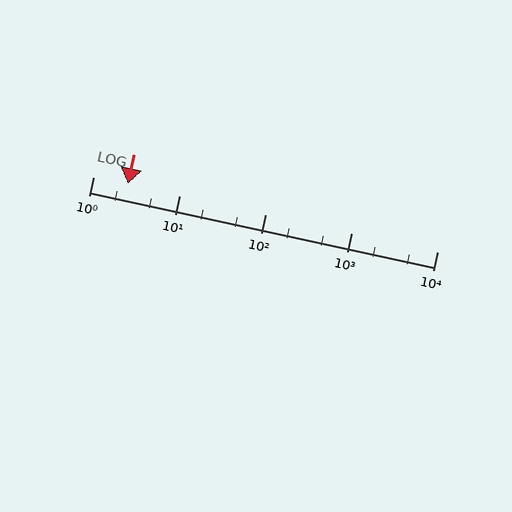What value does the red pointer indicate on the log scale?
The pointer indicates approximately 2.5.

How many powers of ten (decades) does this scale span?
The scale spans 4 decades, from 1 to 10000.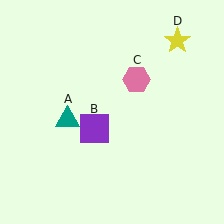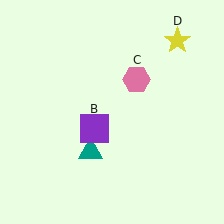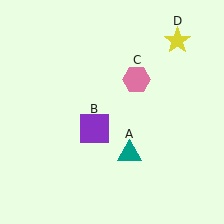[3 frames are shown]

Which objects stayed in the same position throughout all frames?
Purple square (object B) and pink hexagon (object C) and yellow star (object D) remained stationary.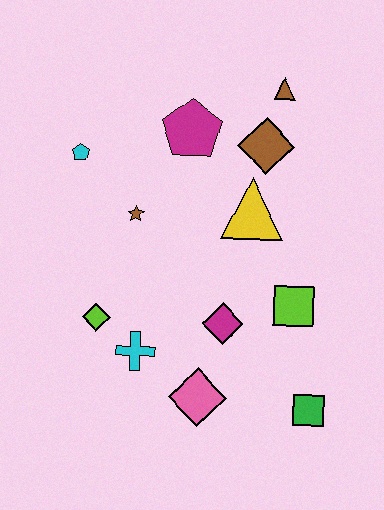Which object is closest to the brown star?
The cyan pentagon is closest to the brown star.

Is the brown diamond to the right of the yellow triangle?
Yes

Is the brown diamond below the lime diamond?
No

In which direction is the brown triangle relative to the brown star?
The brown triangle is to the right of the brown star.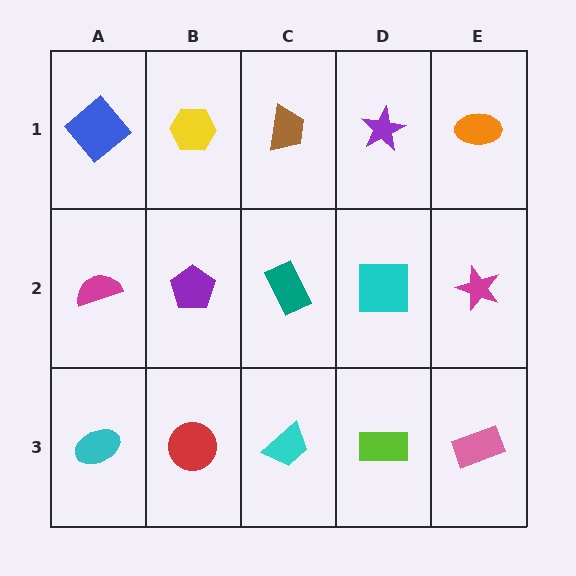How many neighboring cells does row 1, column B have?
3.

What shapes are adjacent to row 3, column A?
A magenta semicircle (row 2, column A), a red circle (row 3, column B).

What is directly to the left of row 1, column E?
A purple star.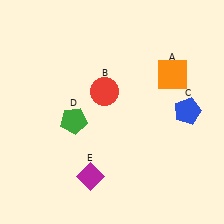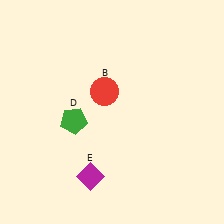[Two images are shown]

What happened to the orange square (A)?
The orange square (A) was removed in Image 2. It was in the top-right area of Image 1.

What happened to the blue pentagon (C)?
The blue pentagon (C) was removed in Image 2. It was in the top-right area of Image 1.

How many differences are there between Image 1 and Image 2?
There are 2 differences between the two images.